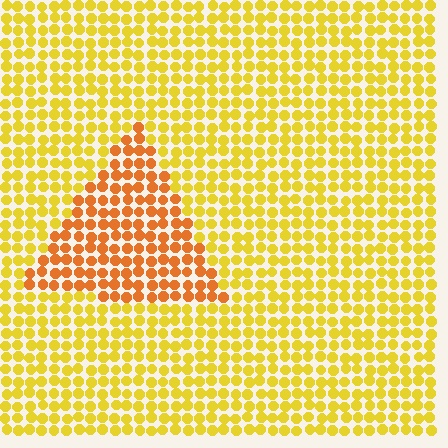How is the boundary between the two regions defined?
The boundary is defined purely by a slight shift in hue (about 30 degrees). Spacing, size, and orientation are identical on both sides.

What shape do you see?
I see a triangle.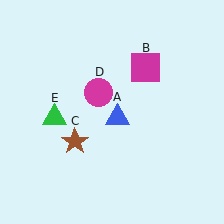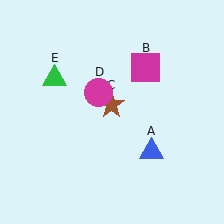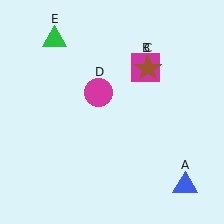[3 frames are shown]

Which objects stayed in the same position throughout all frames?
Magenta square (object B) and magenta circle (object D) remained stationary.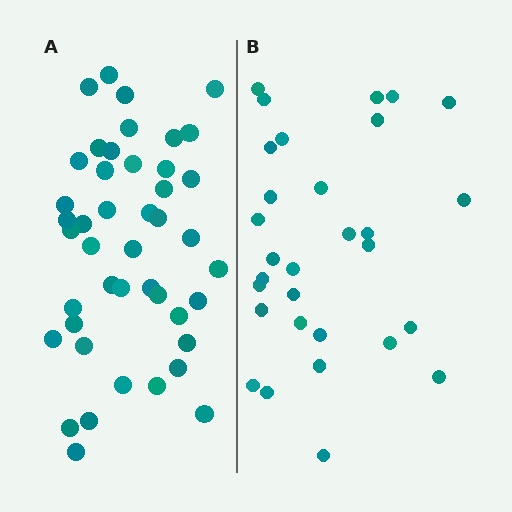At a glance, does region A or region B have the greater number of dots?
Region A (the left region) has more dots.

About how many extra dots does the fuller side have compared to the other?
Region A has approximately 15 more dots than region B.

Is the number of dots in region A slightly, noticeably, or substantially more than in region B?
Region A has substantially more. The ratio is roughly 1.5 to 1.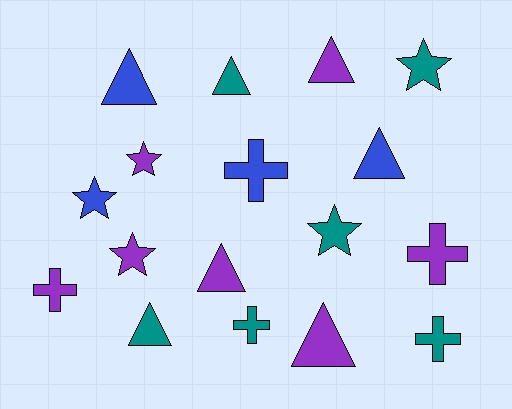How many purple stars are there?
There are 2 purple stars.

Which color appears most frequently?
Purple, with 7 objects.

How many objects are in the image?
There are 17 objects.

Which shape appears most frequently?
Triangle, with 7 objects.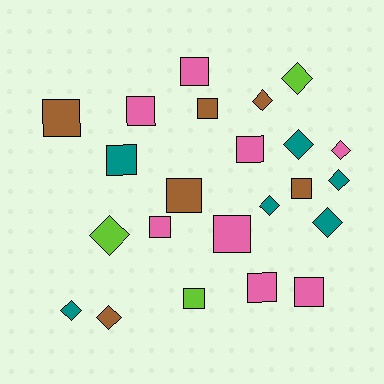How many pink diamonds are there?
There is 1 pink diamond.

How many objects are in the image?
There are 23 objects.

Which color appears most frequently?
Pink, with 8 objects.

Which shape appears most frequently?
Square, with 13 objects.